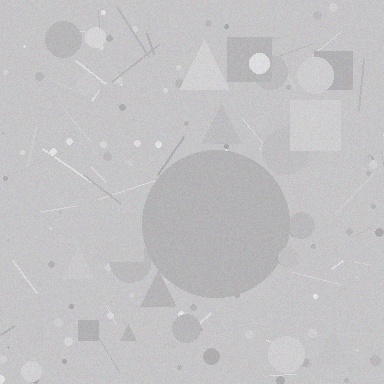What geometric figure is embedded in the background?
A circle is embedded in the background.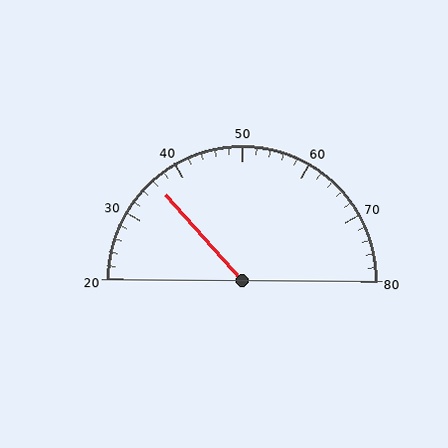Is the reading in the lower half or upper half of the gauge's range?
The reading is in the lower half of the range (20 to 80).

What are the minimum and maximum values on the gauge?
The gauge ranges from 20 to 80.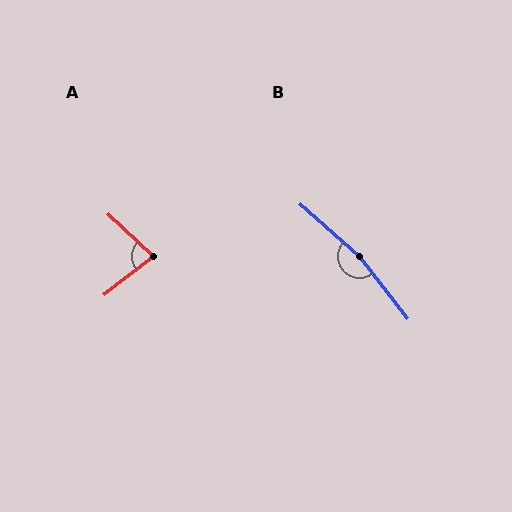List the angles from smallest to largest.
A (81°), B (169°).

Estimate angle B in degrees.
Approximately 169 degrees.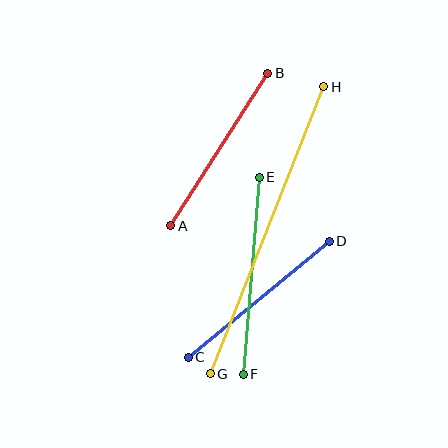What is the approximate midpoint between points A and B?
The midpoint is at approximately (219, 150) pixels.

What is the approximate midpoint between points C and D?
The midpoint is at approximately (259, 299) pixels.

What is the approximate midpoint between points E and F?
The midpoint is at approximately (251, 276) pixels.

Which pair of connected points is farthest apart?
Points G and H are farthest apart.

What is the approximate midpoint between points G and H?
The midpoint is at approximately (267, 230) pixels.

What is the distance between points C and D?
The distance is approximately 183 pixels.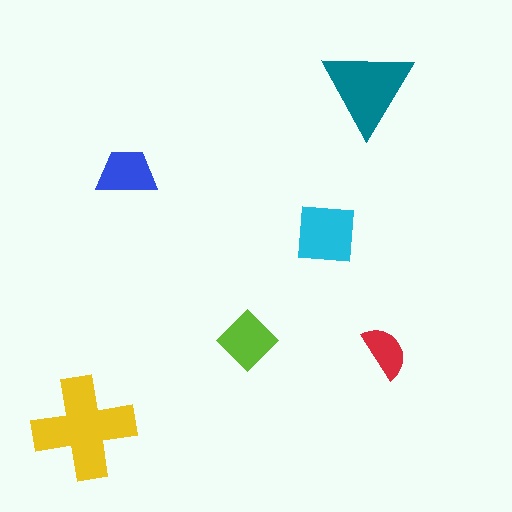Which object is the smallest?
The red semicircle.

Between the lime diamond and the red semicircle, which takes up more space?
The lime diamond.